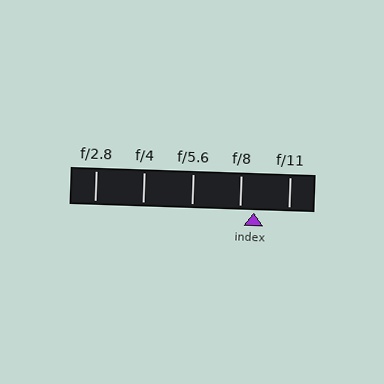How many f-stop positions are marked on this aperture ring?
There are 5 f-stop positions marked.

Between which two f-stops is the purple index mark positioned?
The index mark is between f/8 and f/11.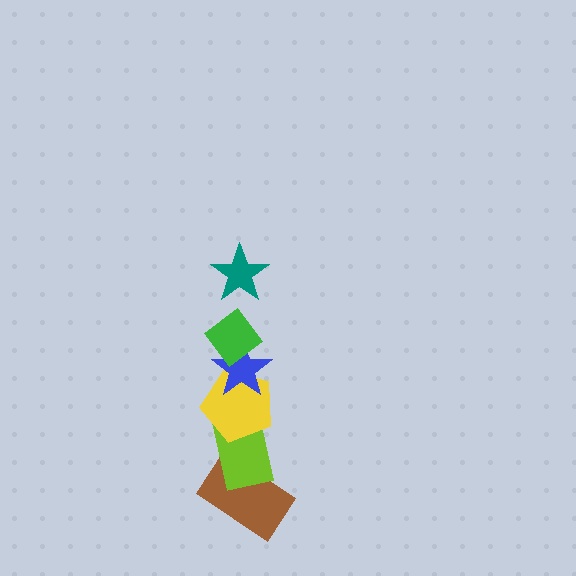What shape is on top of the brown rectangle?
The lime rectangle is on top of the brown rectangle.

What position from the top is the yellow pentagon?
The yellow pentagon is 4th from the top.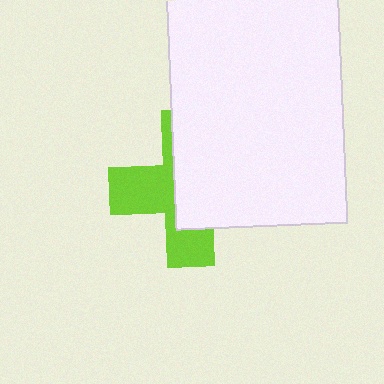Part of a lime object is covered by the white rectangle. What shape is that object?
It is a cross.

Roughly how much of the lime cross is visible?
A small part of it is visible (roughly 44%).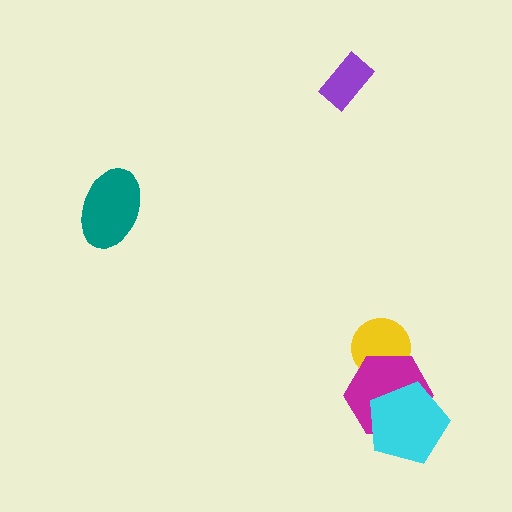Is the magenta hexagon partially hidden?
Yes, it is partially covered by another shape.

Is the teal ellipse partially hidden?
No, no other shape covers it.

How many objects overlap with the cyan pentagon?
1 object overlaps with the cyan pentagon.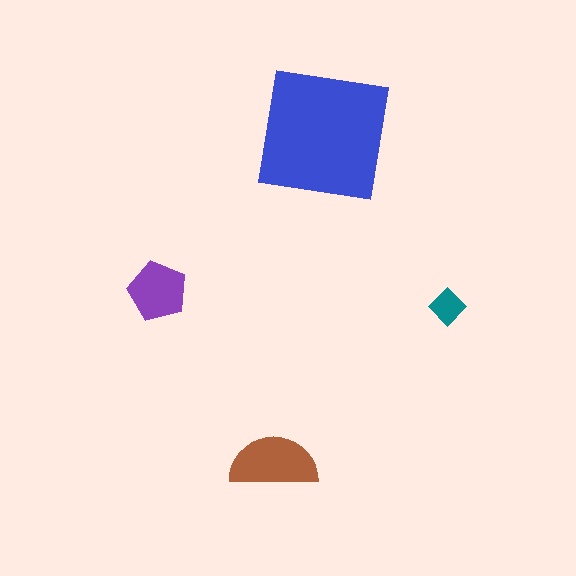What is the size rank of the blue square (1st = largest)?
1st.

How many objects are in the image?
There are 4 objects in the image.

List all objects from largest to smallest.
The blue square, the brown semicircle, the purple pentagon, the teal diamond.